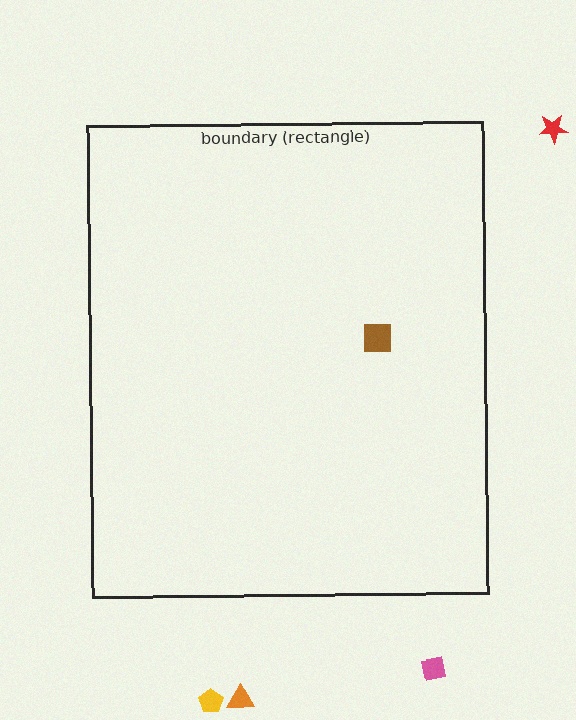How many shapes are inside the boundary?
1 inside, 4 outside.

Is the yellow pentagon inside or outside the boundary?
Outside.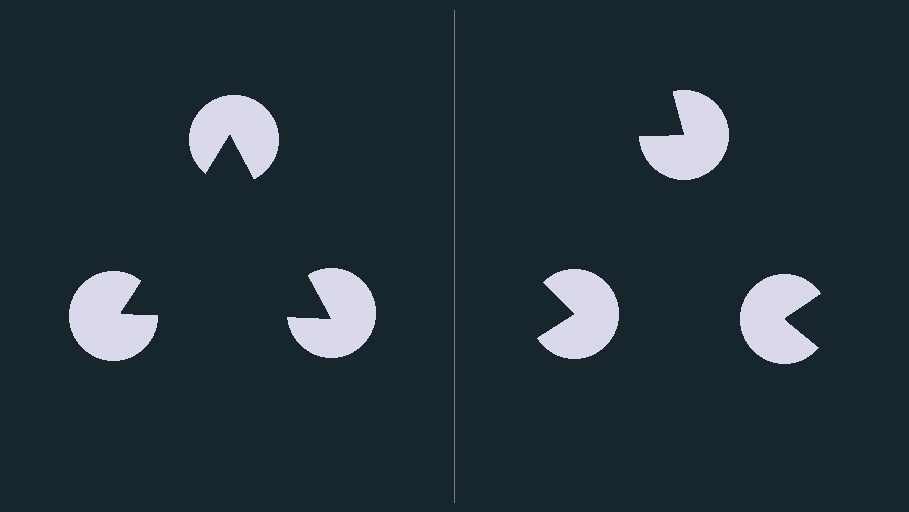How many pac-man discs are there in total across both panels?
6 — 3 on each side.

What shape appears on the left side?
An illusory triangle.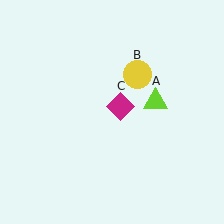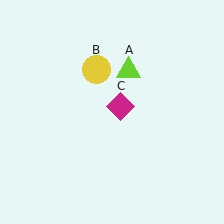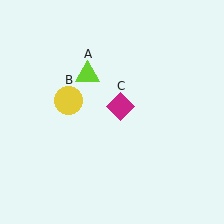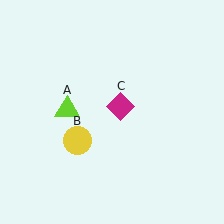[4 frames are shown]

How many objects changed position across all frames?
2 objects changed position: lime triangle (object A), yellow circle (object B).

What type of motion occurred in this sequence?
The lime triangle (object A), yellow circle (object B) rotated counterclockwise around the center of the scene.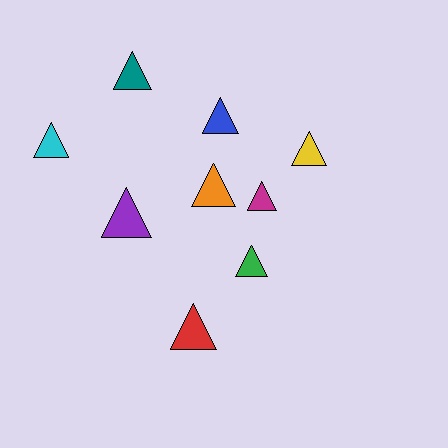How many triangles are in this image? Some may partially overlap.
There are 9 triangles.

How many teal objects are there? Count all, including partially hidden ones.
There is 1 teal object.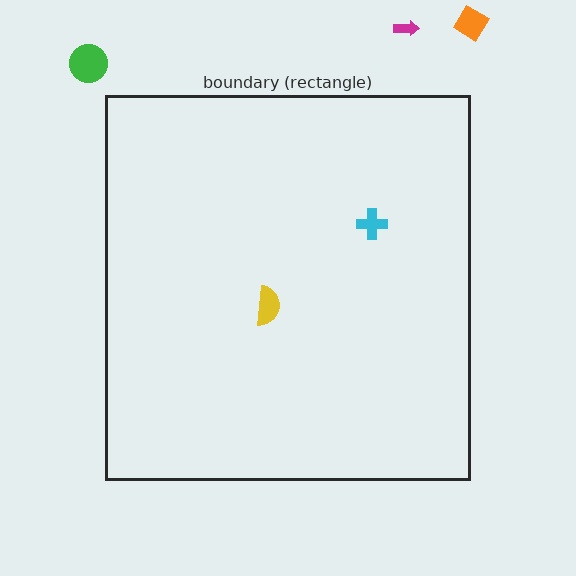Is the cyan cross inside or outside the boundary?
Inside.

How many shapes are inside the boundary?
2 inside, 3 outside.